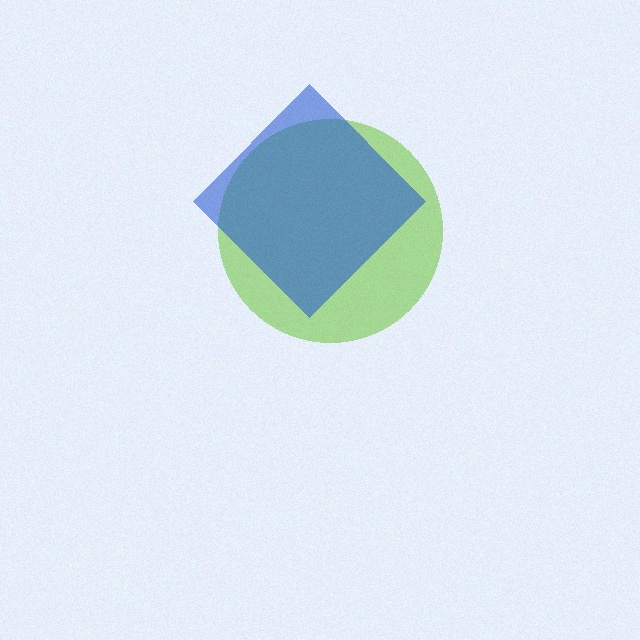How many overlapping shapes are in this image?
There are 2 overlapping shapes in the image.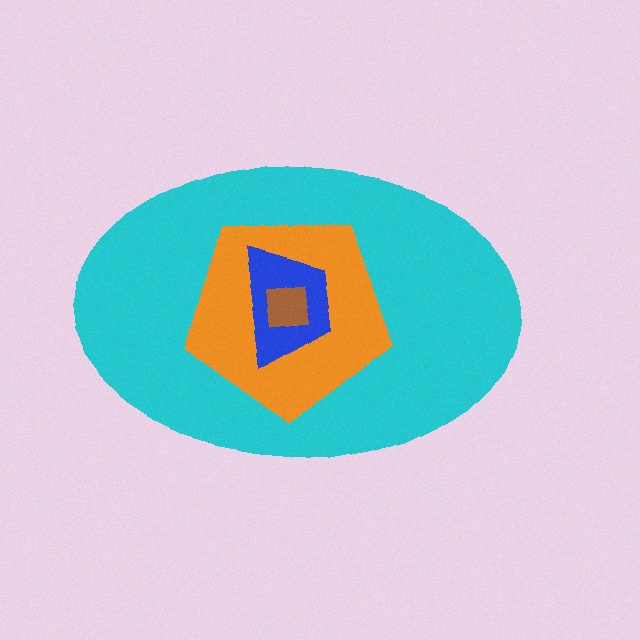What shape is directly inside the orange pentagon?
The blue trapezoid.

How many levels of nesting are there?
4.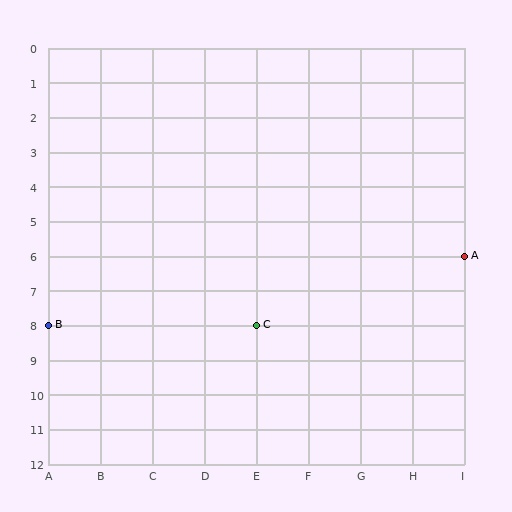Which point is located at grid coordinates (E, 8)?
Point C is at (E, 8).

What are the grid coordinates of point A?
Point A is at grid coordinates (I, 6).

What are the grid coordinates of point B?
Point B is at grid coordinates (A, 8).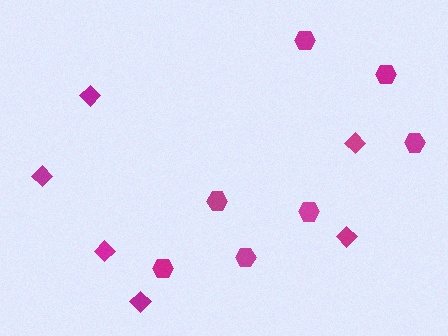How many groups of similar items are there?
There are 2 groups: one group of hexagons (7) and one group of diamonds (6).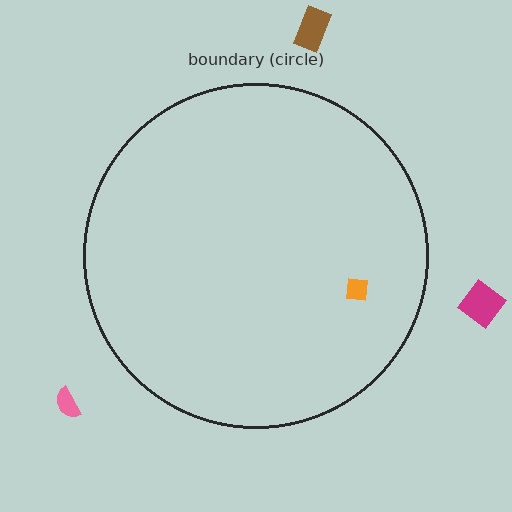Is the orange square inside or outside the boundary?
Inside.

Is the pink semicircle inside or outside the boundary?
Outside.